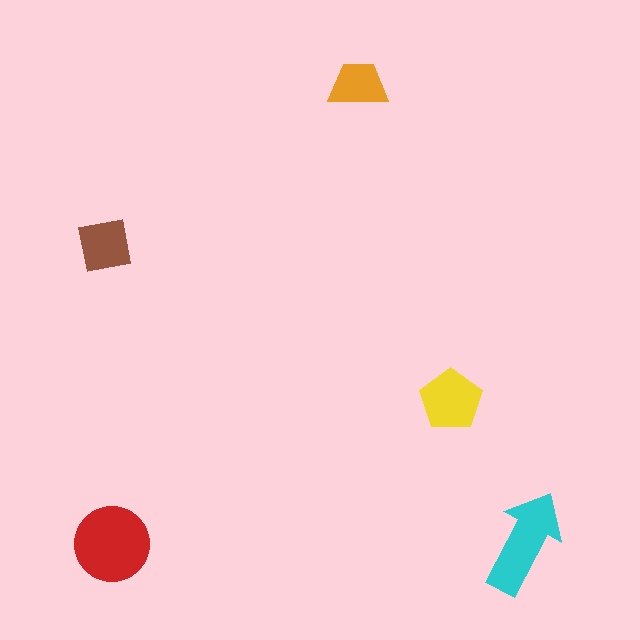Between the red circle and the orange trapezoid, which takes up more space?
The red circle.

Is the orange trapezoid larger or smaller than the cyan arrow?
Smaller.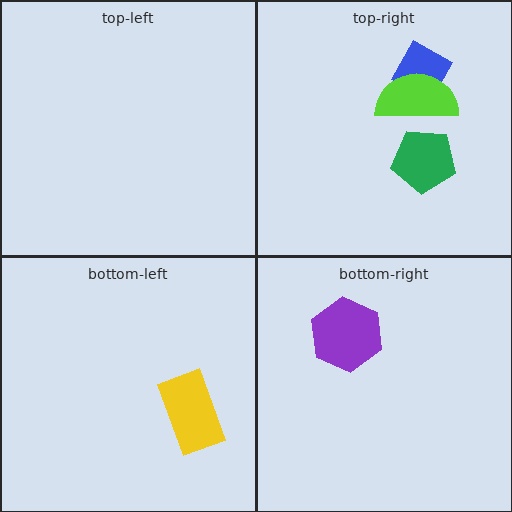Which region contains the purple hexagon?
The bottom-right region.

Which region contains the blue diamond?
The top-right region.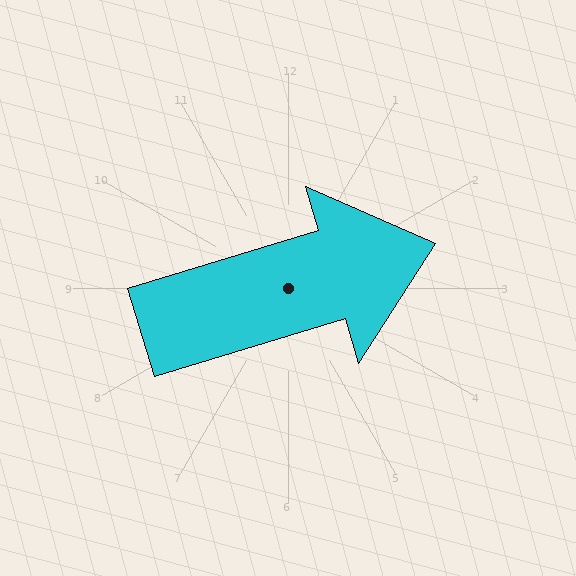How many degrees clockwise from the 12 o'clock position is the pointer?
Approximately 73 degrees.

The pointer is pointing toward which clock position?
Roughly 2 o'clock.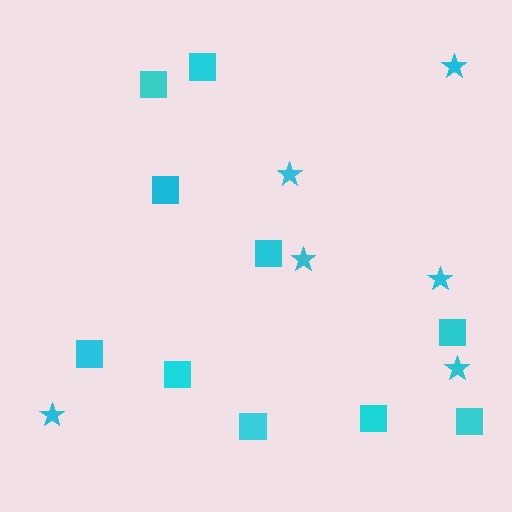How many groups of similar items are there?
There are 2 groups: one group of squares (10) and one group of stars (6).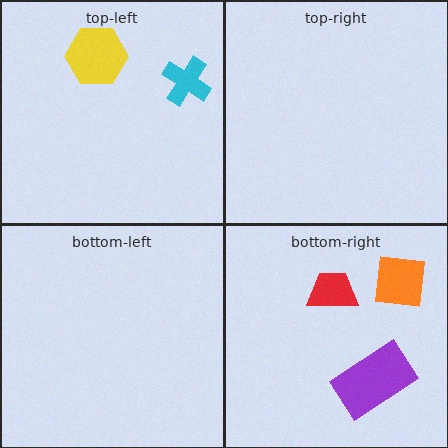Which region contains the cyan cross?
The top-left region.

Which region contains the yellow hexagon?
The top-left region.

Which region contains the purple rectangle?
The bottom-right region.